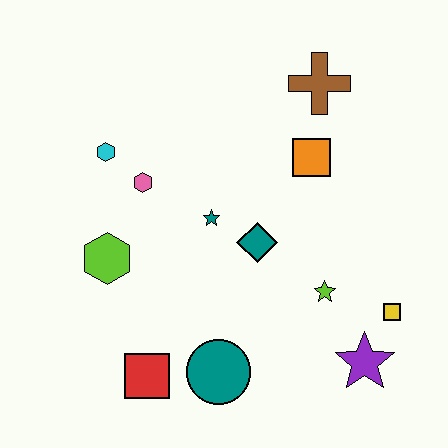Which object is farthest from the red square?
The brown cross is farthest from the red square.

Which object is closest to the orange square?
The brown cross is closest to the orange square.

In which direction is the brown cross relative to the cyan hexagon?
The brown cross is to the right of the cyan hexagon.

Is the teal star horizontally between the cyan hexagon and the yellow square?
Yes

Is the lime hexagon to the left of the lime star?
Yes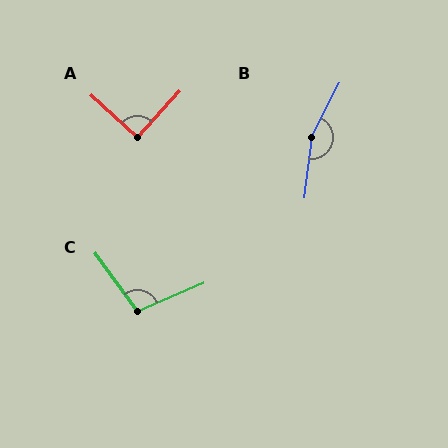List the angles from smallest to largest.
A (90°), C (103°), B (160°).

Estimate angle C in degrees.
Approximately 103 degrees.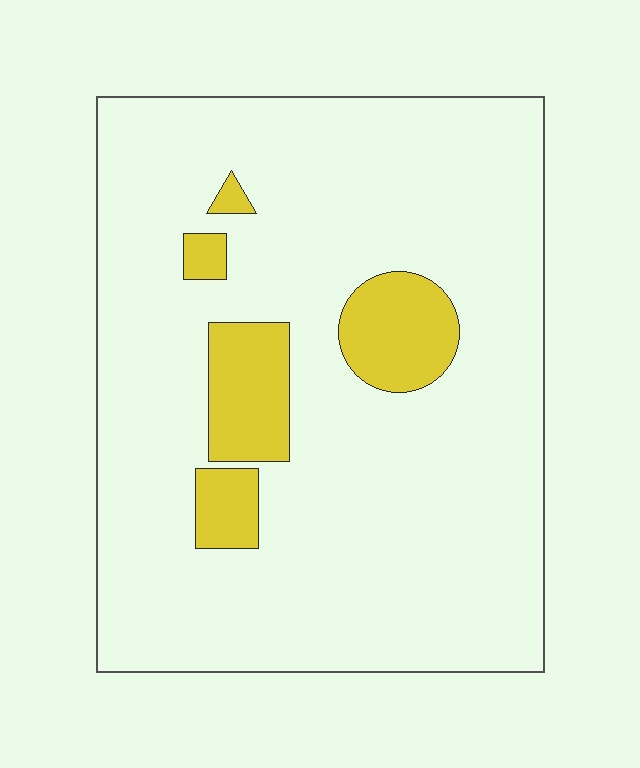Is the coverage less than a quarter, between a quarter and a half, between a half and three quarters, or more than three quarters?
Less than a quarter.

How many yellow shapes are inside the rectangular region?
5.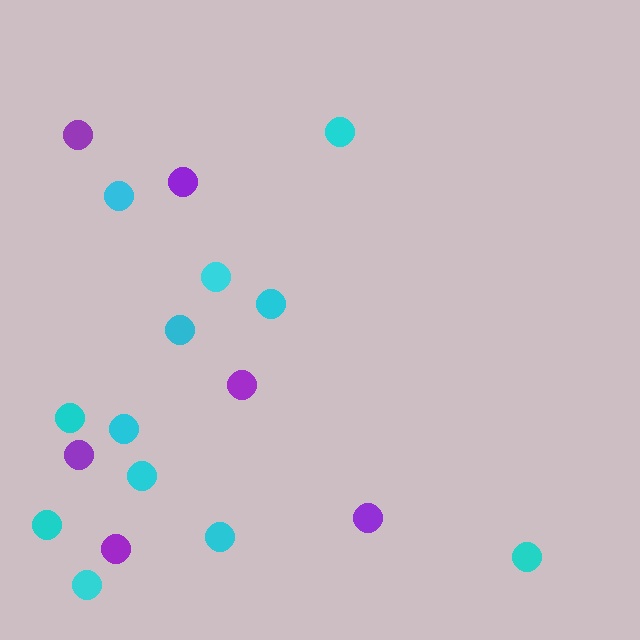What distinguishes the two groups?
There are 2 groups: one group of cyan circles (12) and one group of purple circles (6).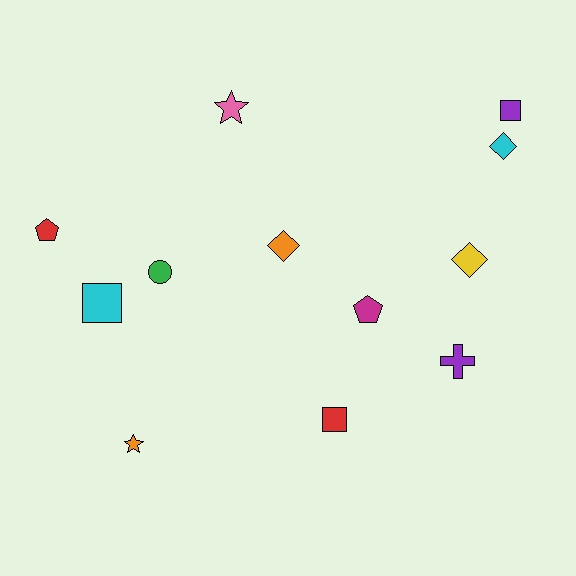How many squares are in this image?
There are 3 squares.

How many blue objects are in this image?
There are no blue objects.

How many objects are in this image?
There are 12 objects.